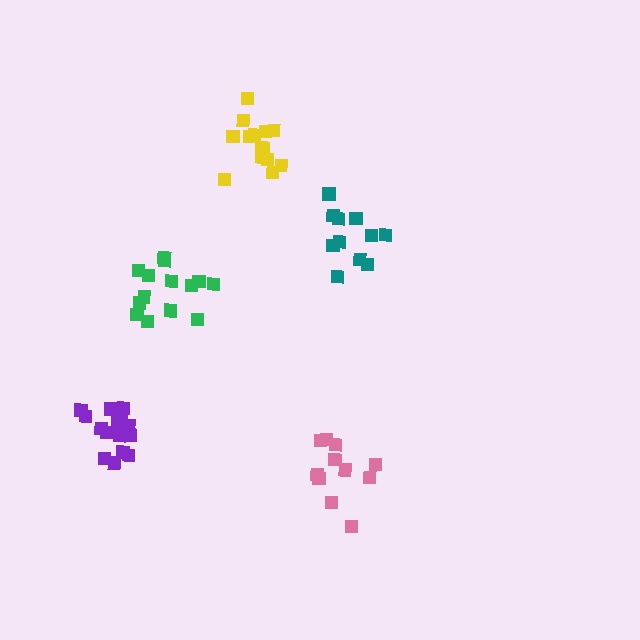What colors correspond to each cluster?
The clusters are colored: pink, teal, purple, yellow, green.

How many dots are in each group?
Group 1: 11 dots, Group 2: 11 dots, Group 3: 16 dots, Group 4: 14 dots, Group 5: 14 dots (66 total).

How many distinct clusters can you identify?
There are 5 distinct clusters.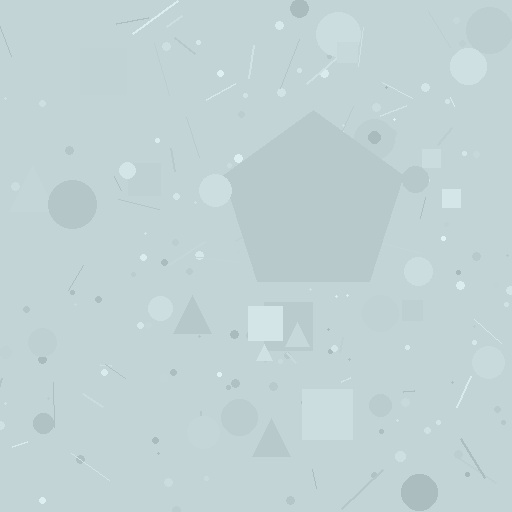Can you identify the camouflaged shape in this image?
The camouflaged shape is a pentagon.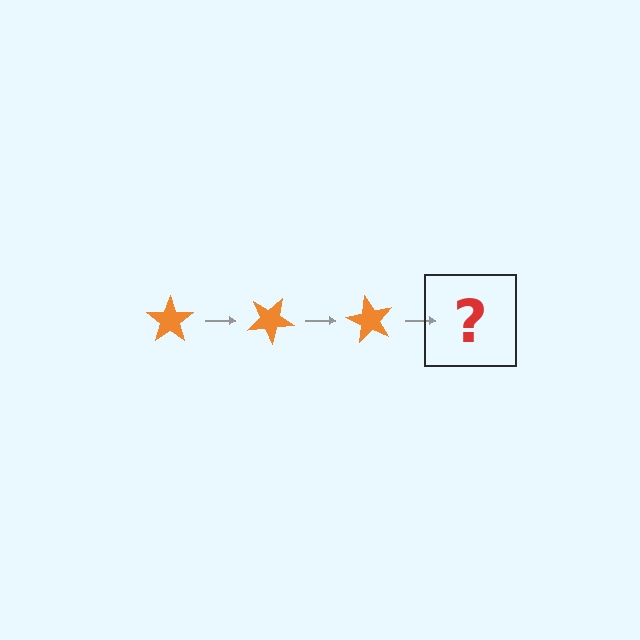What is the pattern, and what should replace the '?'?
The pattern is that the star rotates 30 degrees each step. The '?' should be an orange star rotated 90 degrees.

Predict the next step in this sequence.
The next step is an orange star rotated 90 degrees.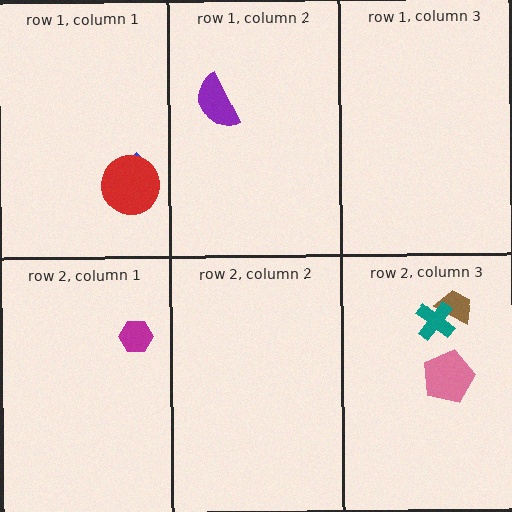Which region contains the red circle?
The row 1, column 1 region.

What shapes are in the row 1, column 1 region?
The blue arrow, the red circle.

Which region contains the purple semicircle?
The row 1, column 2 region.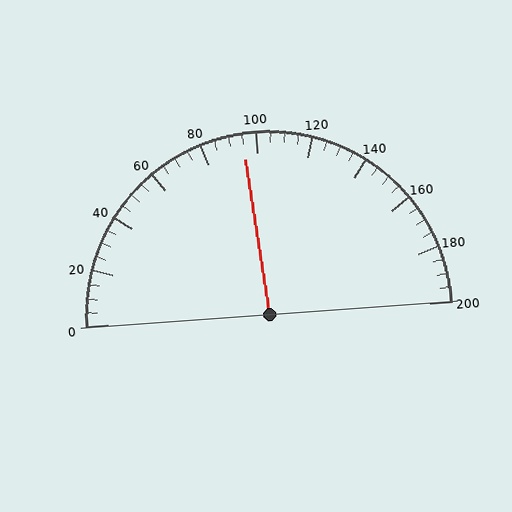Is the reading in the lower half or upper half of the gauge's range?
The reading is in the lower half of the range (0 to 200).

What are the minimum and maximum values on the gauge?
The gauge ranges from 0 to 200.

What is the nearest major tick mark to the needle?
The nearest major tick mark is 100.